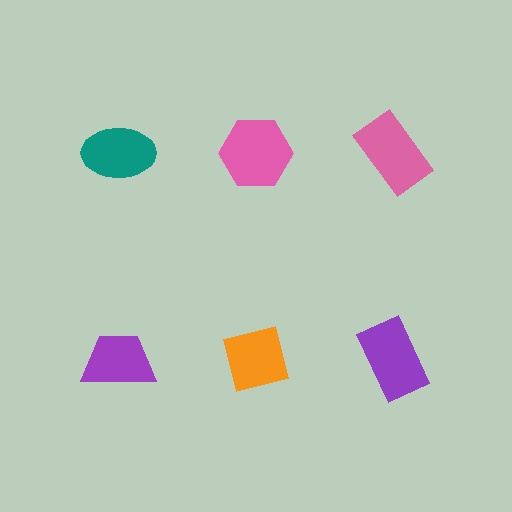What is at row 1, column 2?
A pink hexagon.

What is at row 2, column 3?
A purple rectangle.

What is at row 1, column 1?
A teal ellipse.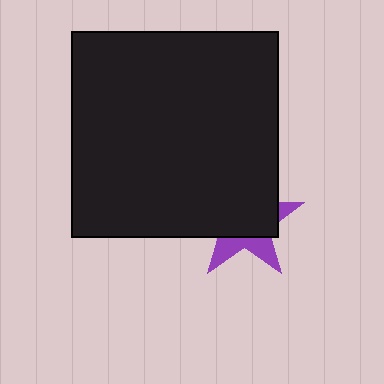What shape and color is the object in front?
The object in front is a black square.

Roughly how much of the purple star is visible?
A small part of it is visible (roughly 34%).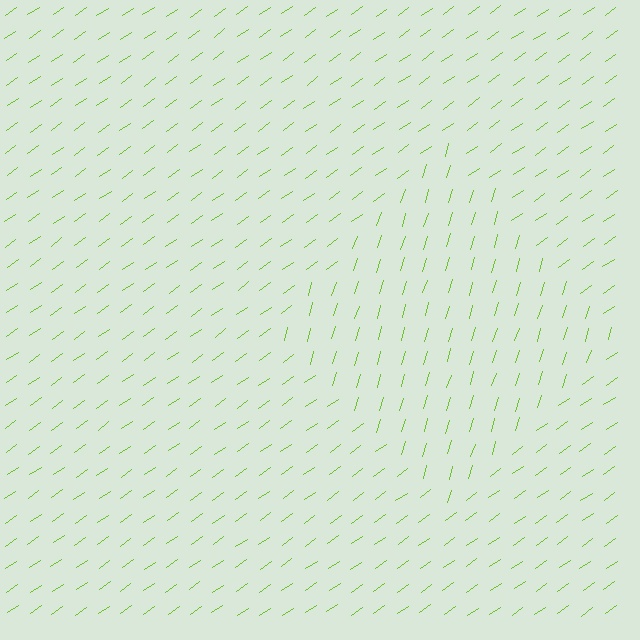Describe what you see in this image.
The image is filled with small lime line segments. A diamond region in the image has lines oriented differently from the surrounding lines, creating a visible texture boundary.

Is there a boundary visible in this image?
Yes, there is a texture boundary formed by a change in line orientation.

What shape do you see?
I see a diamond.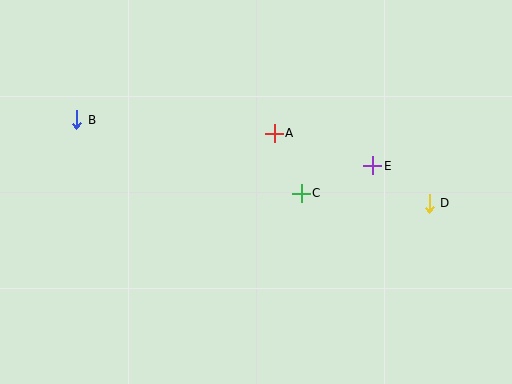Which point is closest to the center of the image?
Point C at (301, 193) is closest to the center.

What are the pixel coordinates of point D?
Point D is at (429, 203).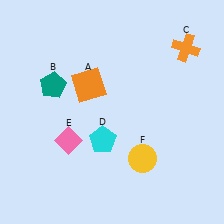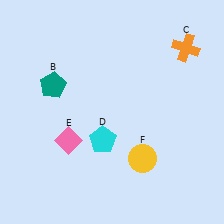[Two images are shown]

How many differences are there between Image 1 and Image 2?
There is 1 difference between the two images.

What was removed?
The orange square (A) was removed in Image 2.